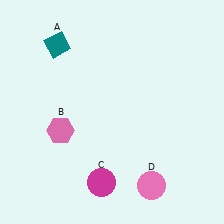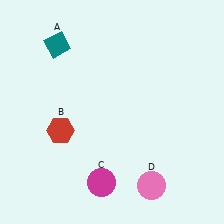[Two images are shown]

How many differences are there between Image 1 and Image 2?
There is 1 difference between the two images.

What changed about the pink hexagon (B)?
In Image 1, B is pink. In Image 2, it changed to red.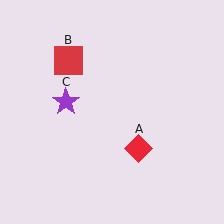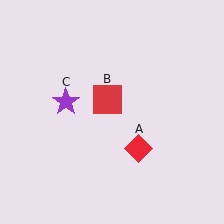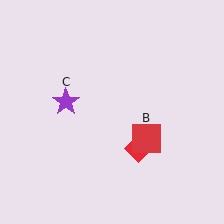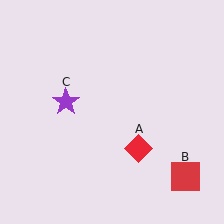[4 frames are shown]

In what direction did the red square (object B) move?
The red square (object B) moved down and to the right.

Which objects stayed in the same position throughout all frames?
Red diamond (object A) and purple star (object C) remained stationary.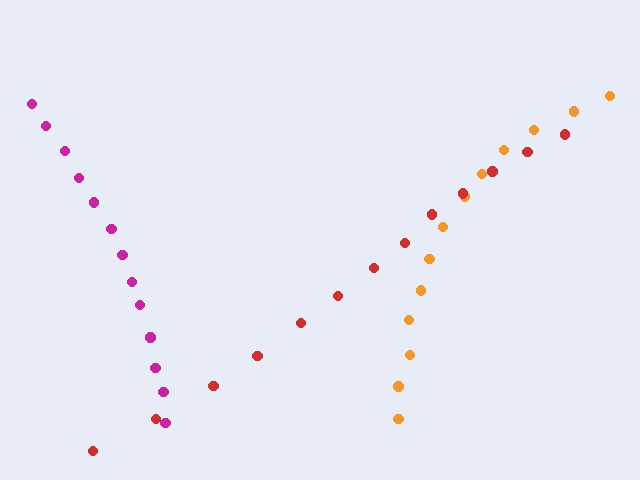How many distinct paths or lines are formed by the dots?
There are 3 distinct paths.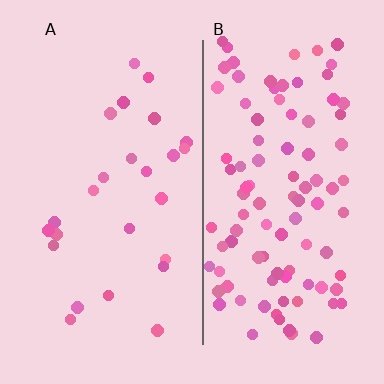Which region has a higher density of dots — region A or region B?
B (the right).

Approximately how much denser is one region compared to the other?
Approximately 3.9× — region B over region A.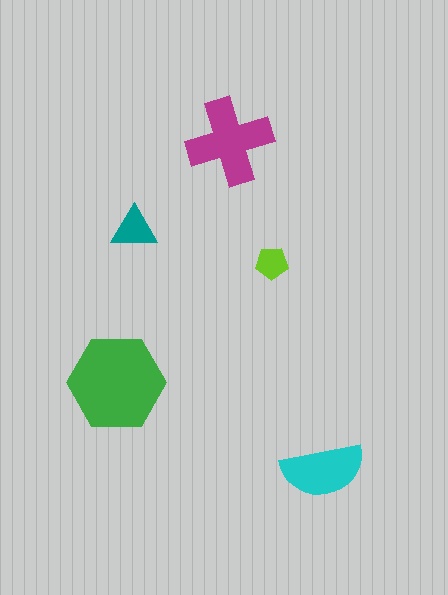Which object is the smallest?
The lime pentagon.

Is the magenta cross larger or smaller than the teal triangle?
Larger.